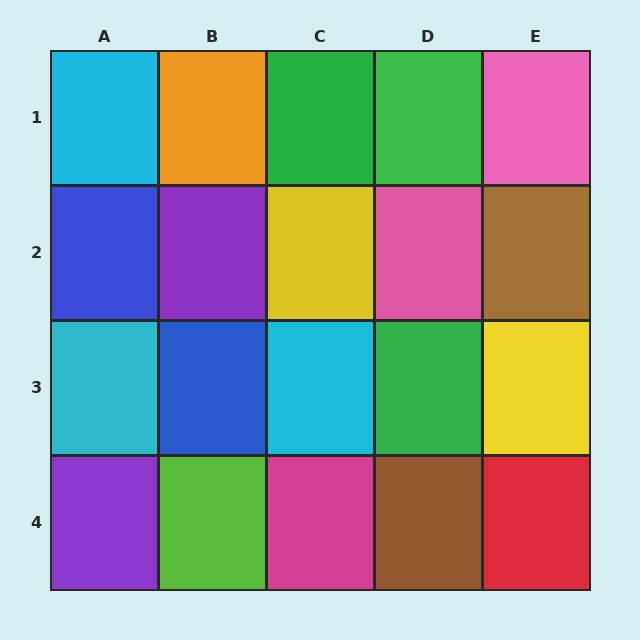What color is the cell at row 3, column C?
Cyan.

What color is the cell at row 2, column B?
Purple.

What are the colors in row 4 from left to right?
Purple, lime, magenta, brown, red.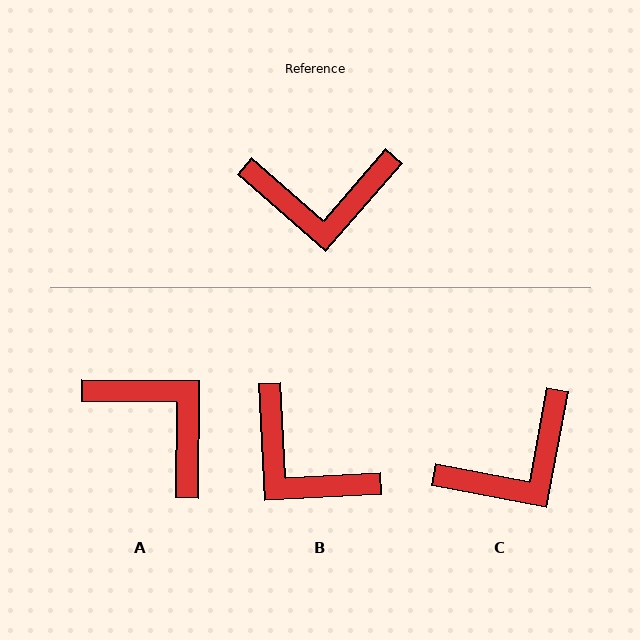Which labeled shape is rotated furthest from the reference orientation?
A, about 130 degrees away.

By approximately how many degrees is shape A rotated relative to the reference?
Approximately 130 degrees counter-clockwise.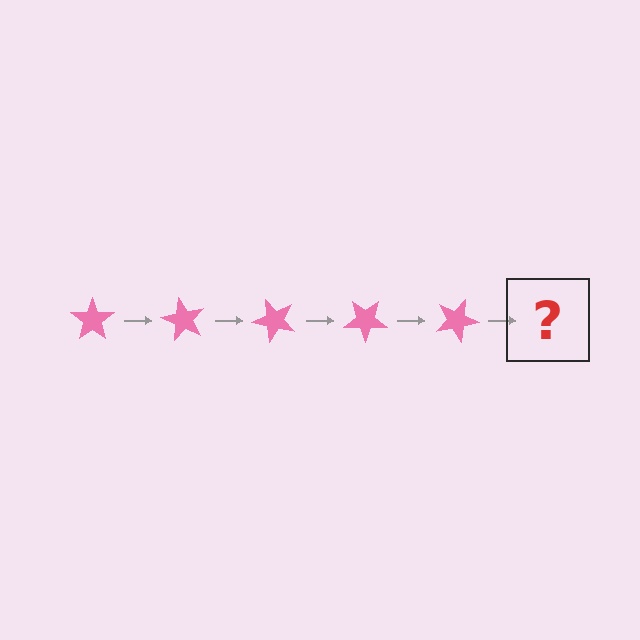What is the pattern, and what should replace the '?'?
The pattern is that the star rotates 60 degrees each step. The '?' should be a pink star rotated 300 degrees.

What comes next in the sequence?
The next element should be a pink star rotated 300 degrees.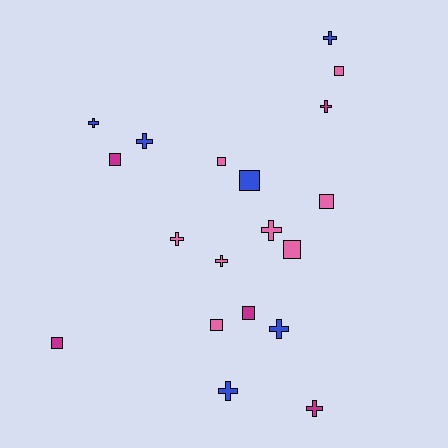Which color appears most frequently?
Pink, with 8 objects.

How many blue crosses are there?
There are 5 blue crosses.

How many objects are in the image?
There are 19 objects.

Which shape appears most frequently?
Cross, with 10 objects.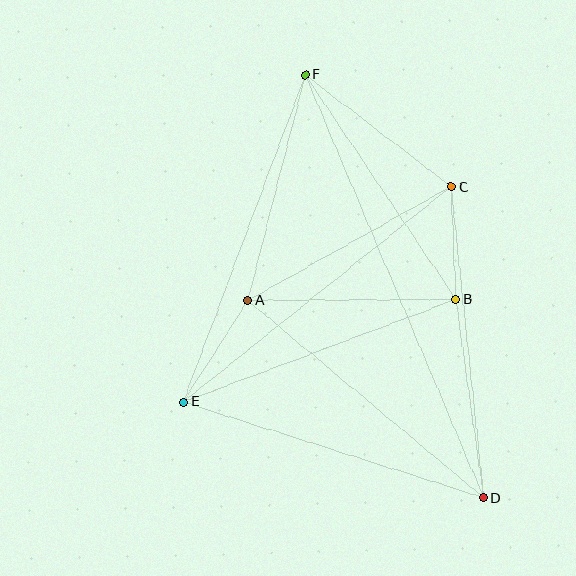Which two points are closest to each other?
Points B and C are closest to each other.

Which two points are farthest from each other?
Points D and F are farthest from each other.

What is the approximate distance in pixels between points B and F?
The distance between B and F is approximately 271 pixels.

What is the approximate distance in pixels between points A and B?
The distance between A and B is approximately 208 pixels.